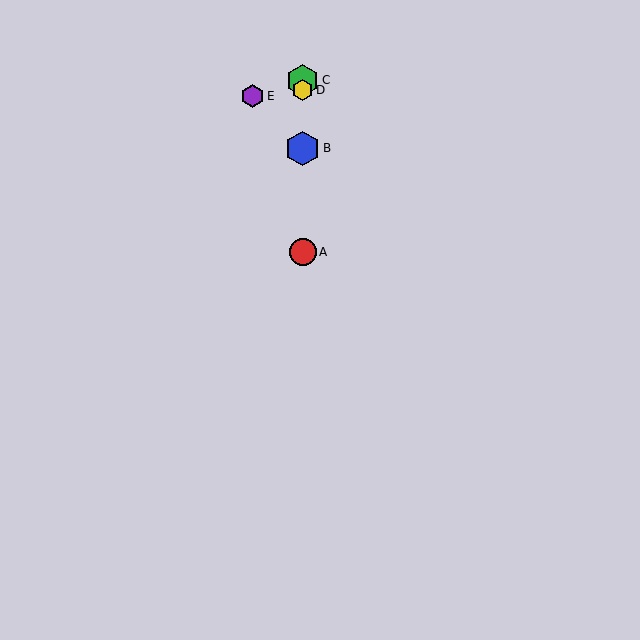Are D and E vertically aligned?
No, D is at x≈303 and E is at x≈253.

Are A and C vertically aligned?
Yes, both are at x≈303.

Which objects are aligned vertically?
Objects A, B, C, D are aligned vertically.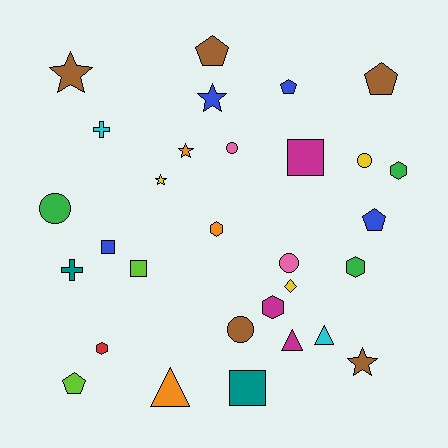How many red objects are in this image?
There is 1 red object.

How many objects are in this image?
There are 30 objects.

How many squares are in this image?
There are 4 squares.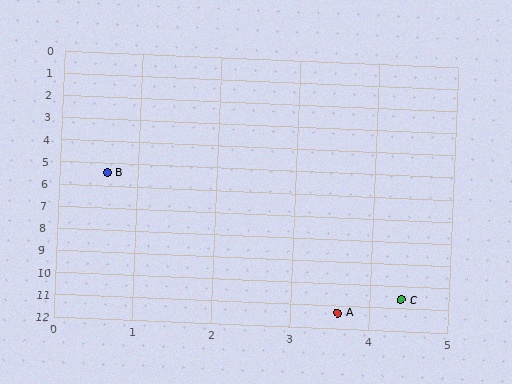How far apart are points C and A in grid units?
Points C and A are about 1.1 grid units apart.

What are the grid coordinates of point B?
Point B is at approximately (0.6, 5.4).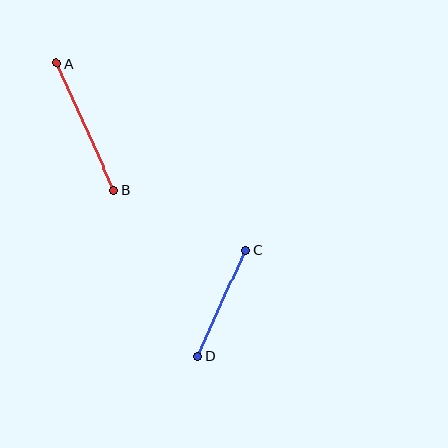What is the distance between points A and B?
The distance is approximately 139 pixels.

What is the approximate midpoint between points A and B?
The midpoint is at approximately (86, 127) pixels.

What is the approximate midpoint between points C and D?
The midpoint is at approximately (222, 303) pixels.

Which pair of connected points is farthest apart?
Points A and B are farthest apart.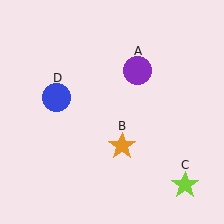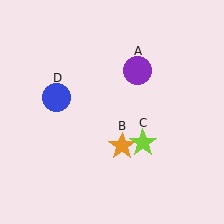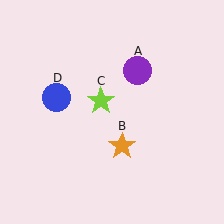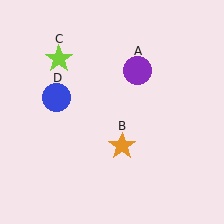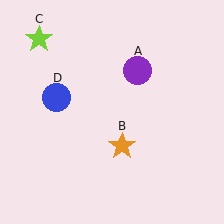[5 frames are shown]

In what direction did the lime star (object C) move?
The lime star (object C) moved up and to the left.